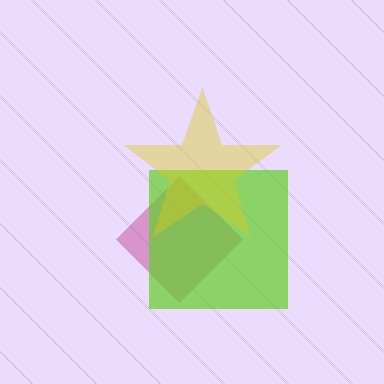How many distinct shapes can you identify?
There are 3 distinct shapes: a magenta diamond, a lime square, a yellow star.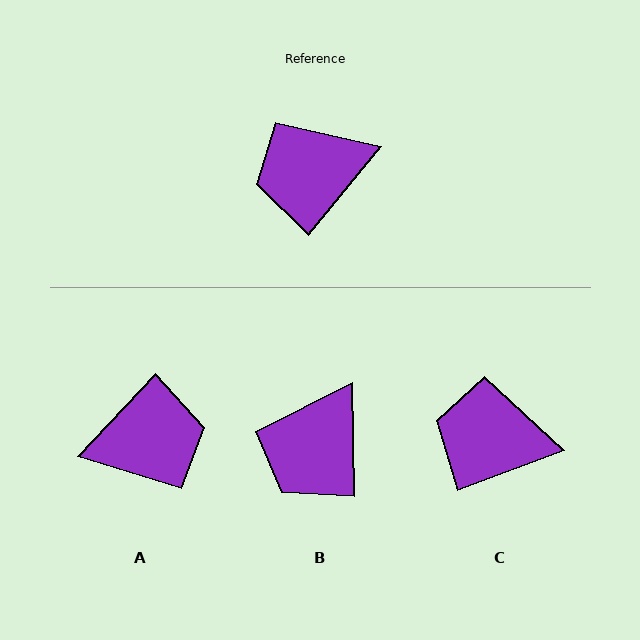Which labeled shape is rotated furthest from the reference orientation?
A, about 176 degrees away.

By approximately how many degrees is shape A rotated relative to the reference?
Approximately 176 degrees counter-clockwise.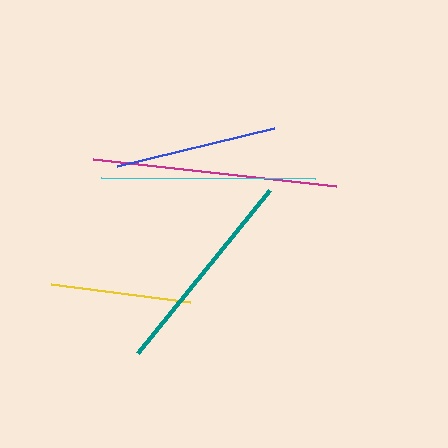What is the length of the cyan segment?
The cyan segment is approximately 213 pixels long.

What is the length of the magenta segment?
The magenta segment is approximately 244 pixels long.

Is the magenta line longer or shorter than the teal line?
The magenta line is longer than the teal line.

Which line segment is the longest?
The magenta line is the longest at approximately 244 pixels.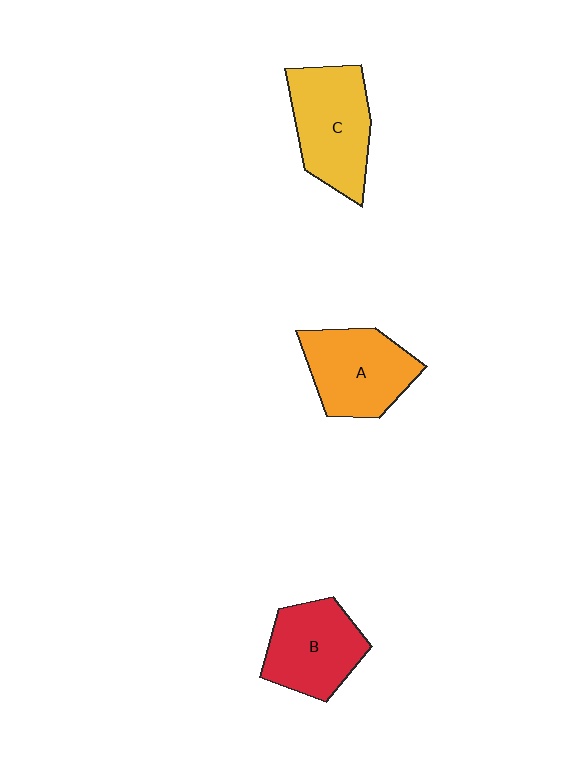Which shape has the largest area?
Shape C (yellow).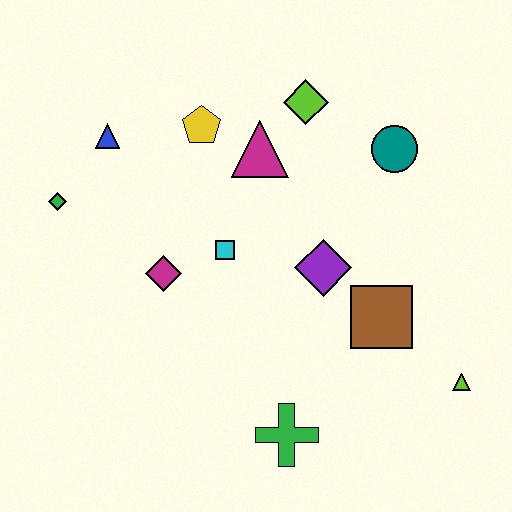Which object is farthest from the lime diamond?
The green cross is farthest from the lime diamond.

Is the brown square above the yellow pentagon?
No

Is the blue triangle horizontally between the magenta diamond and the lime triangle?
No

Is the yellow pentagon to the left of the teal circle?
Yes